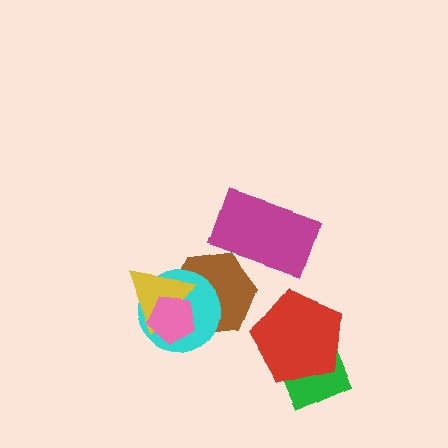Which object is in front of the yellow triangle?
The pink pentagon is in front of the yellow triangle.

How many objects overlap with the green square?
1 object overlaps with the green square.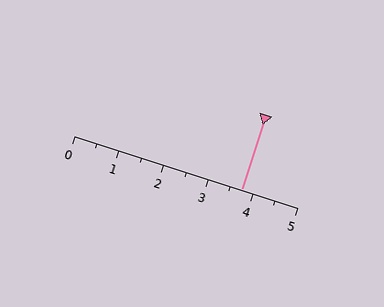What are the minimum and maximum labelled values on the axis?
The axis runs from 0 to 5.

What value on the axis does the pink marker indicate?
The marker indicates approximately 3.8.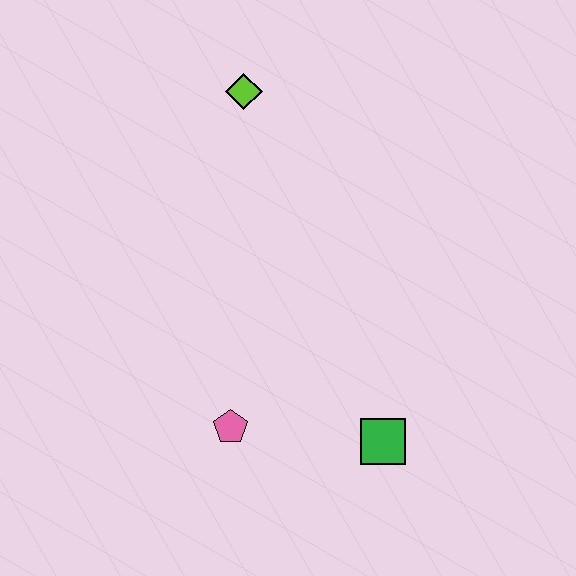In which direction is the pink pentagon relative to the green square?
The pink pentagon is to the left of the green square.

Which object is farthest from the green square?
The lime diamond is farthest from the green square.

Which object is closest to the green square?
The pink pentagon is closest to the green square.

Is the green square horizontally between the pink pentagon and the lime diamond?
No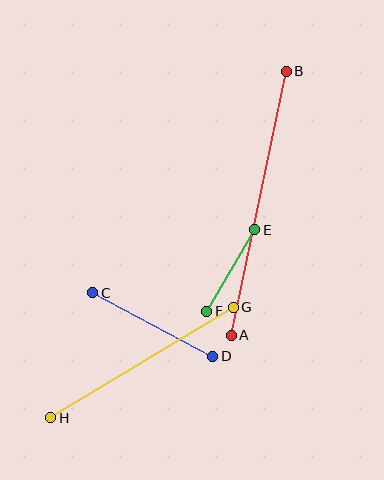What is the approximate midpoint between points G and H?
The midpoint is at approximately (142, 362) pixels.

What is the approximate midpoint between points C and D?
The midpoint is at approximately (153, 325) pixels.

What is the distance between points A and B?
The distance is approximately 270 pixels.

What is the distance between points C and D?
The distance is approximately 136 pixels.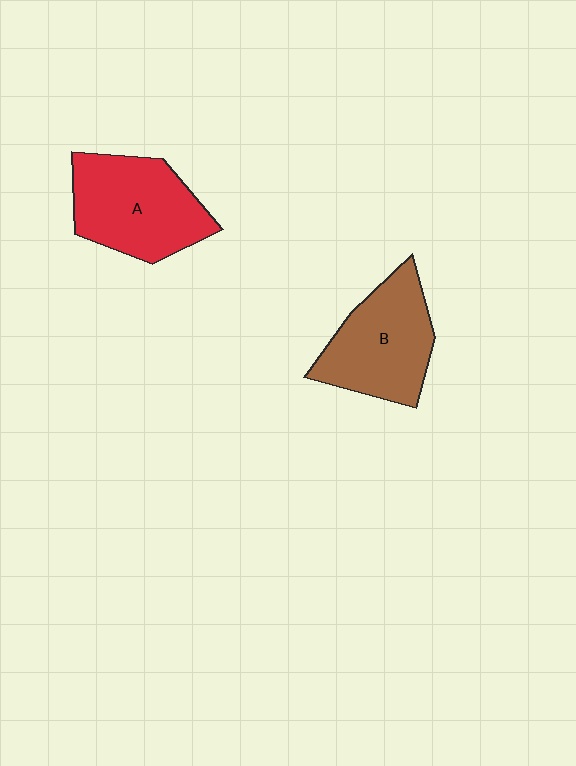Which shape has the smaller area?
Shape B (brown).